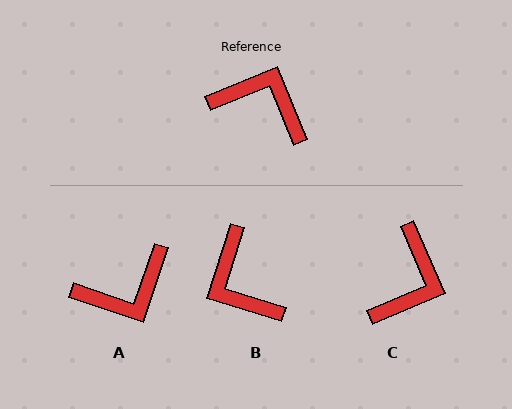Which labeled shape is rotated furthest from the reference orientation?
B, about 141 degrees away.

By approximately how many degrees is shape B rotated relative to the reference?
Approximately 141 degrees counter-clockwise.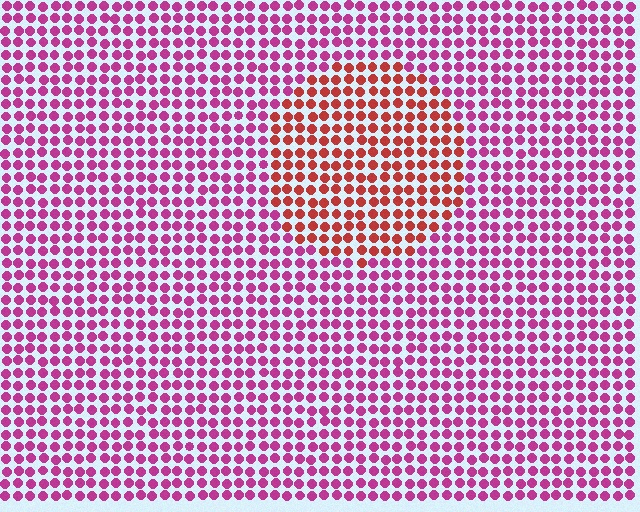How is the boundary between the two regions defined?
The boundary is defined purely by a slight shift in hue (about 41 degrees). Spacing, size, and orientation are identical on both sides.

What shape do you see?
I see a circle.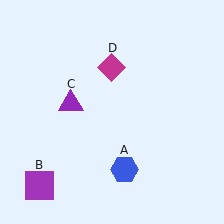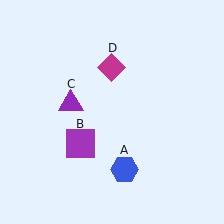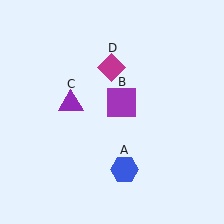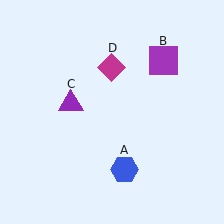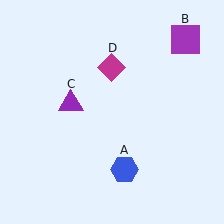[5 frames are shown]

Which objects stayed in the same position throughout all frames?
Blue hexagon (object A) and purple triangle (object C) and magenta diamond (object D) remained stationary.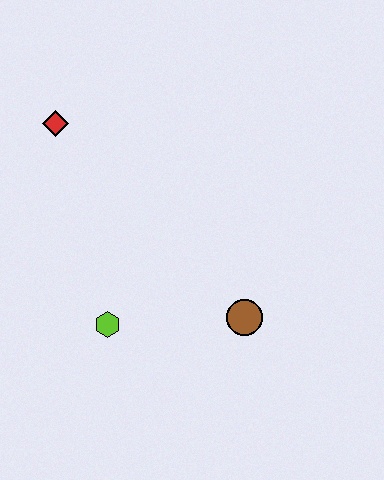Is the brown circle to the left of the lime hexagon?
No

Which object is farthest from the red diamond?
The brown circle is farthest from the red diamond.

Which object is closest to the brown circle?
The lime hexagon is closest to the brown circle.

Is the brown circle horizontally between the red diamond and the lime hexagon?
No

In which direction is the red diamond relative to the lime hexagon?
The red diamond is above the lime hexagon.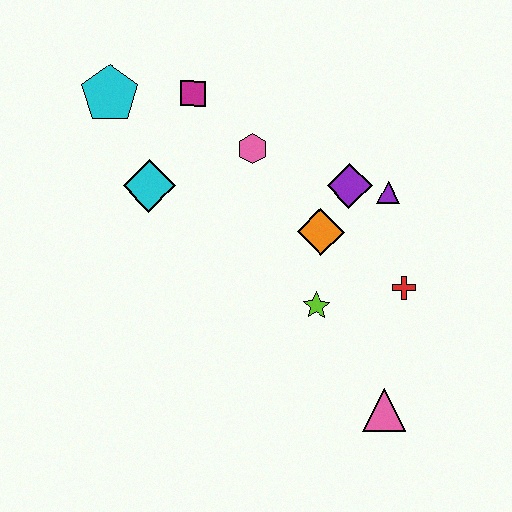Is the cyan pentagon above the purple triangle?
Yes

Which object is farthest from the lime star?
The cyan pentagon is farthest from the lime star.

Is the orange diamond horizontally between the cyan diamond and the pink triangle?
Yes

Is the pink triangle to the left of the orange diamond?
No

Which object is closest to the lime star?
The orange diamond is closest to the lime star.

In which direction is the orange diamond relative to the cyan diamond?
The orange diamond is to the right of the cyan diamond.